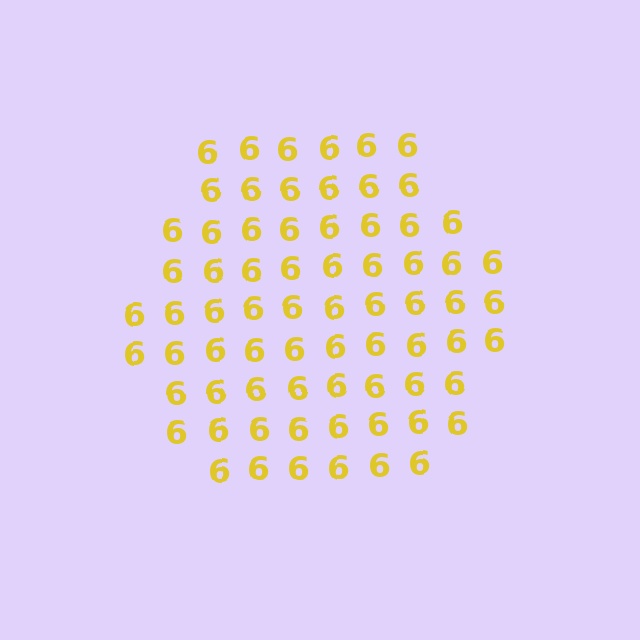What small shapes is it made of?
It is made of small digit 6's.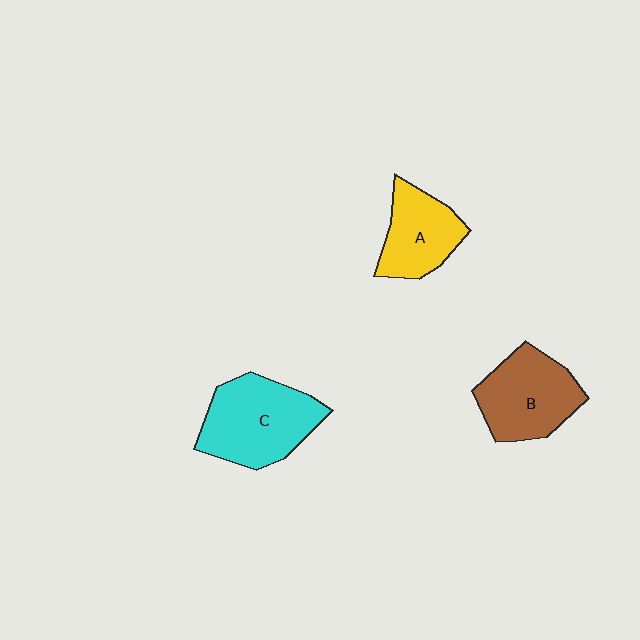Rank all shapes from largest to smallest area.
From largest to smallest: C (cyan), B (brown), A (yellow).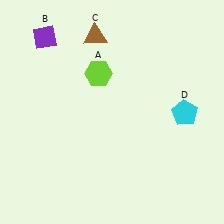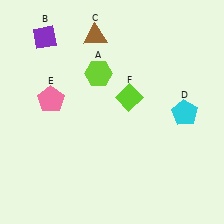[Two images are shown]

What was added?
A pink pentagon (E), a lime diamond (F) were added in Image 2.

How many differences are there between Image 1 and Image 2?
There are 2 differences between the two images.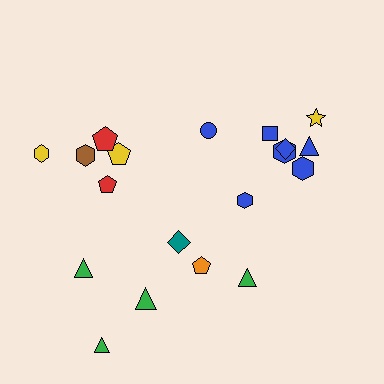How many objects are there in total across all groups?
There are 19 objects.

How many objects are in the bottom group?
There are 6 objects.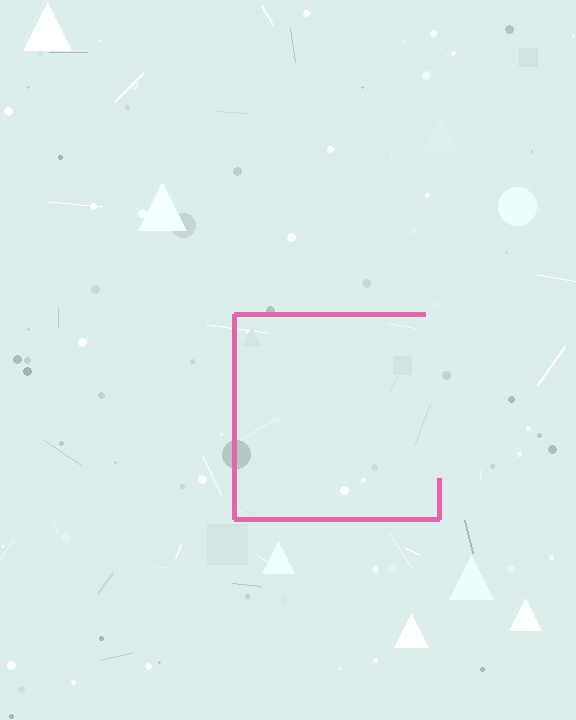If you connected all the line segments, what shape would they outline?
They would outline a square.